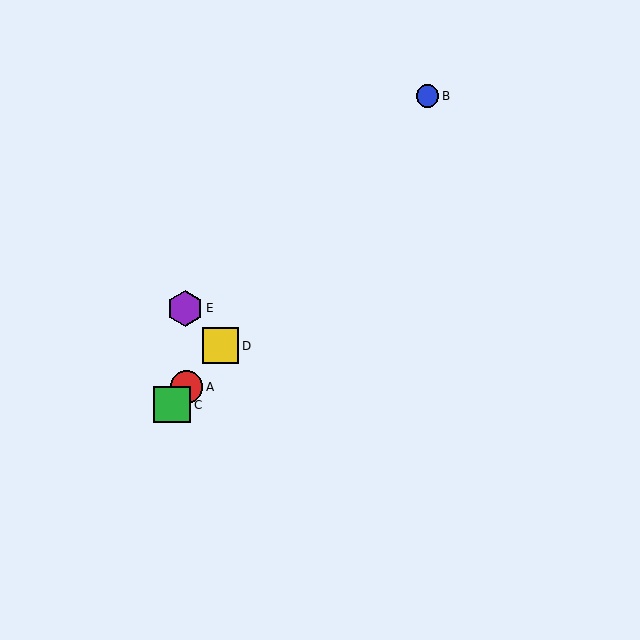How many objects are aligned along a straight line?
4 objects (A, B, C, D) are aligned along a straight line.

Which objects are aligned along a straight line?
Objects A, B, C, D are aligned along a straight line.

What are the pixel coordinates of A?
Object A is at (187, 387).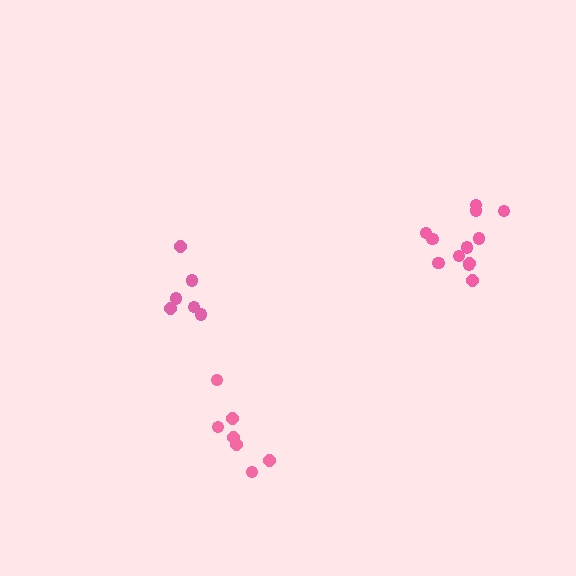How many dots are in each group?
Group 1: 12 dots, Group 2: 7 dots, Group 3: 6 dots (25 total).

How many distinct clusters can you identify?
There are 3 distinct clusters.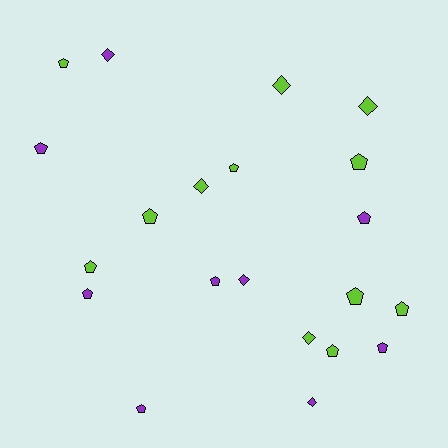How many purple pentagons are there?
There are 6 purple pentagons.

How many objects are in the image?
There are 21 objects.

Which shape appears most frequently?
Pentagon, with 14 objects.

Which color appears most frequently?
Lime, with 12 objects.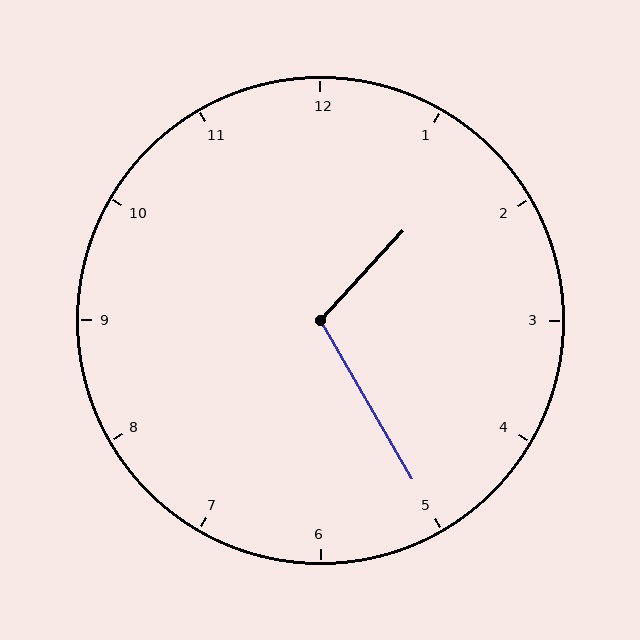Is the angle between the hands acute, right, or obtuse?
It is obtuse.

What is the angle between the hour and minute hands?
Approximately 108 degrees.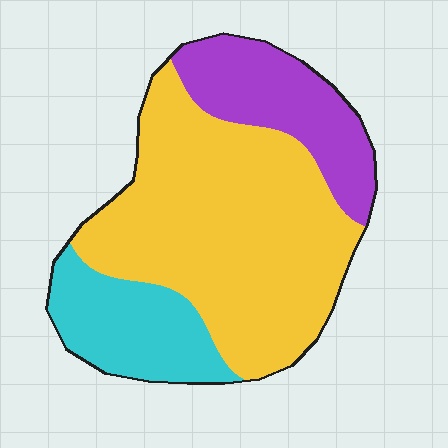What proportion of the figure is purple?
Purple takes up about one fifth (1/5) of the figure.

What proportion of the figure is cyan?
Cyan covers about 20% of the figure.